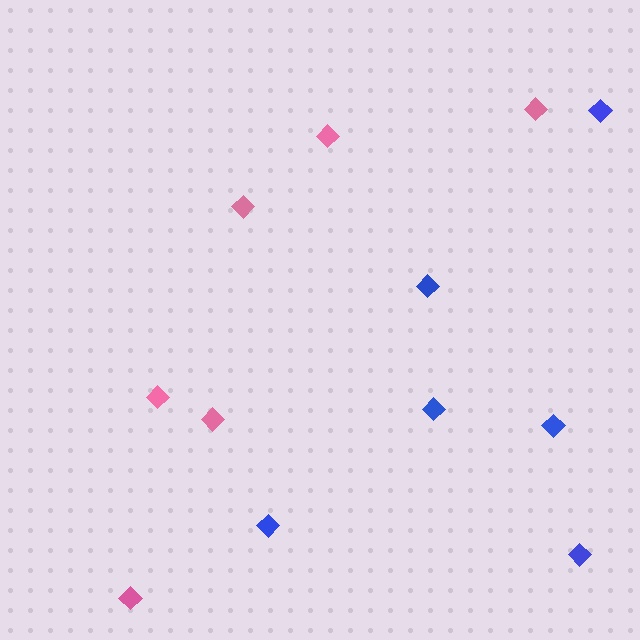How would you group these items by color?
There are 2 groups: one group of blue diamonds (6) and one group of pink diamonds (6).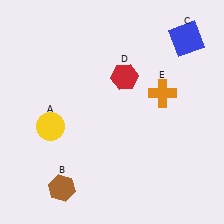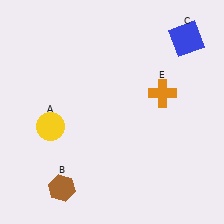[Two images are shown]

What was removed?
The red hexagon (D) was removed in Image 2.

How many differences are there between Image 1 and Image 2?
There is 1 difference between the two images.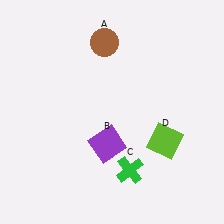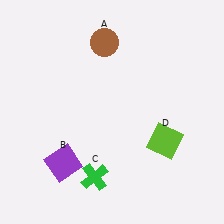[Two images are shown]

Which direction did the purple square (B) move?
The purple square (B) moved left.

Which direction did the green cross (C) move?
The green cross (C) moved left.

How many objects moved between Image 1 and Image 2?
2 objects moved between the two images.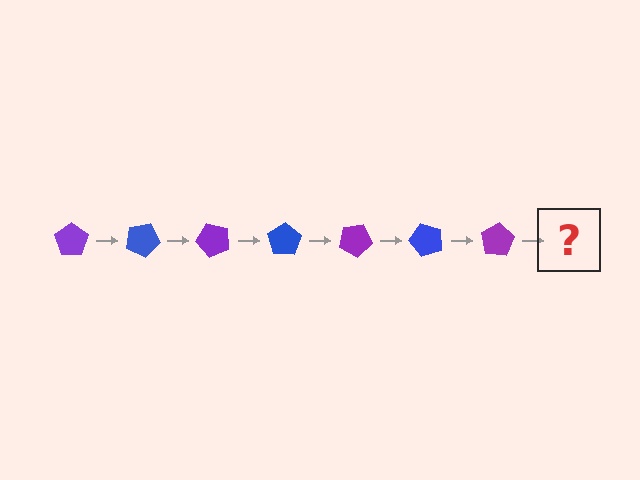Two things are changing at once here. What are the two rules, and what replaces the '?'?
The two rules are that it rotates 25 degrees each step and the color cycles through purple and blue. The '?' should be a blue pentagon, rotated 175 degrees from the start.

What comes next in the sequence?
The next element should be a blue pentagon, rotated 175 degrees from the start.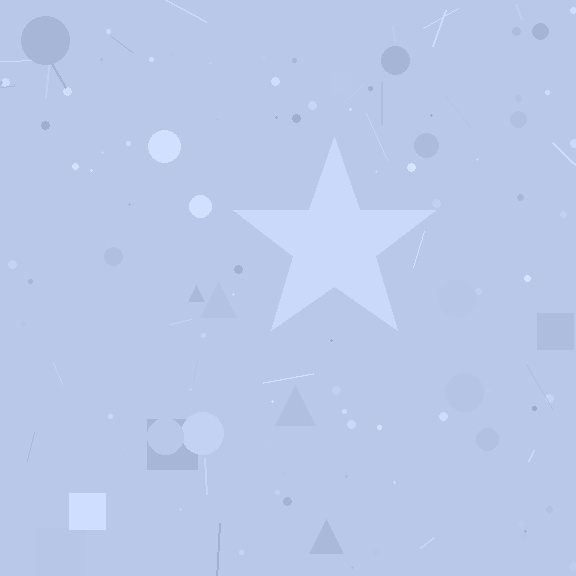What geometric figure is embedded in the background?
A star is embedded in the background.